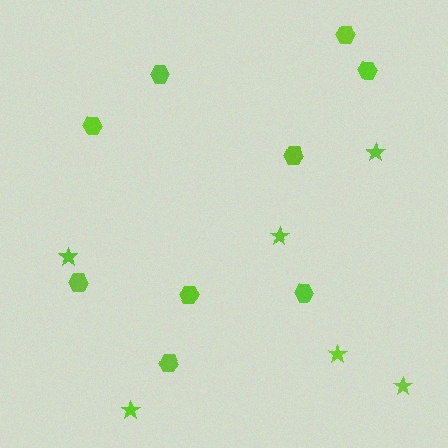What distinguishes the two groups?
There are 2 groups: one group of stars (6) and one group of hexagons (9).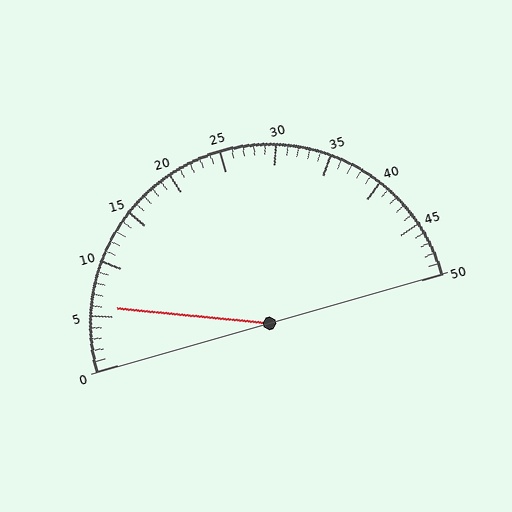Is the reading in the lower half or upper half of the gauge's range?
The reading is in the lower half of the range (0 to 50).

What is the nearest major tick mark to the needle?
The nearest major tick mark is 5.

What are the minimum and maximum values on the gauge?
The gauge ranges from 0 to 50.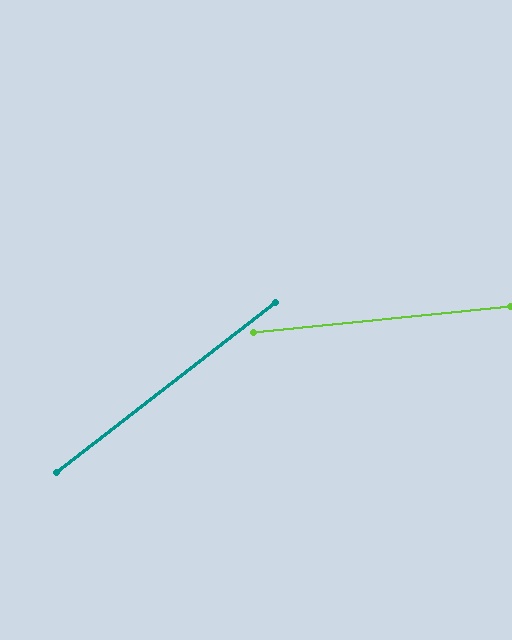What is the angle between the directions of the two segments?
Approximately 32 degrees.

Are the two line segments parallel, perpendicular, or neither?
Neither parallel nor perpendicular — they differ by about 32°.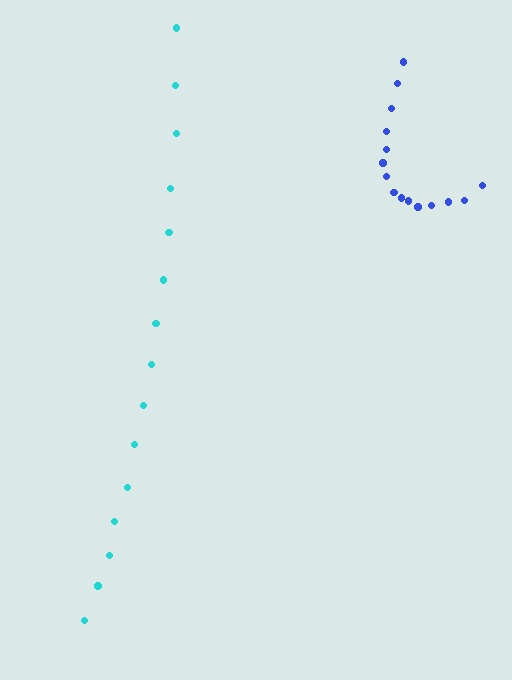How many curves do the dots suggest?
There are 2 distinct paths.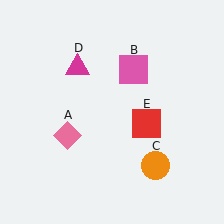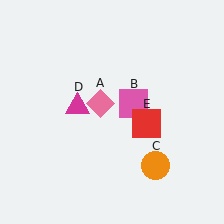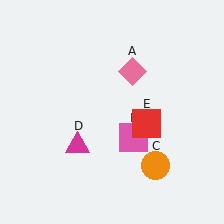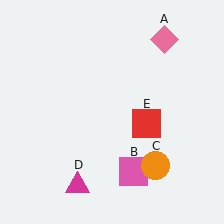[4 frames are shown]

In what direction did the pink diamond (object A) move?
The pink diamond (object A) moved up and to the right.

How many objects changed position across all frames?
3 objects changed position: pink diamond (object A), pink square (object B), magenta triangle (object D).